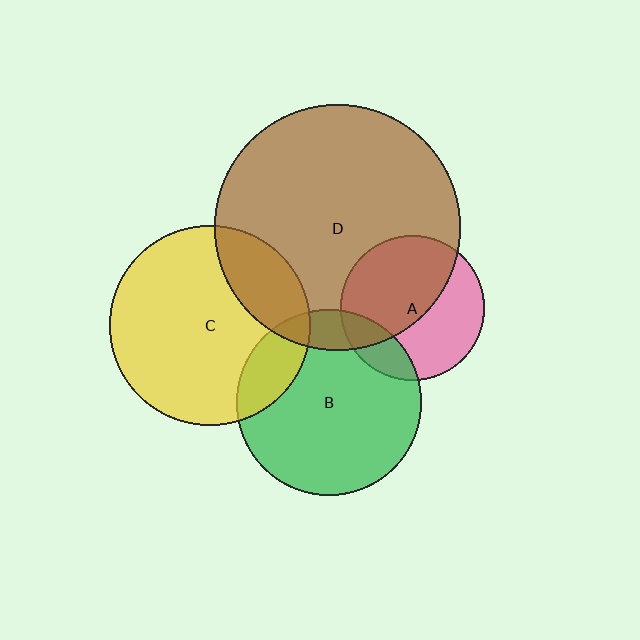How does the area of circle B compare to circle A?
Approximately 1.6 times.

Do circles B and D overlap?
Yes.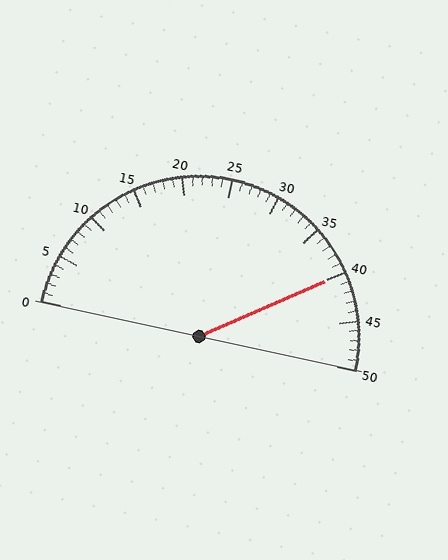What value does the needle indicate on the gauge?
The needle indicates approximately 40.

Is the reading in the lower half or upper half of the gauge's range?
The reading is in the upper half of the range (0 to 50).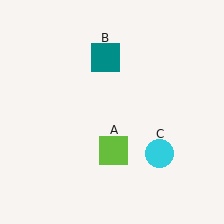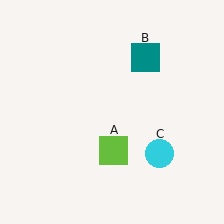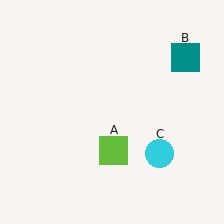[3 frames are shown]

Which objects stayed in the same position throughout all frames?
Lime square (object A) and cyan circle (object C) remained stationary.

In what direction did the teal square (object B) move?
The teal square (object B) moved right.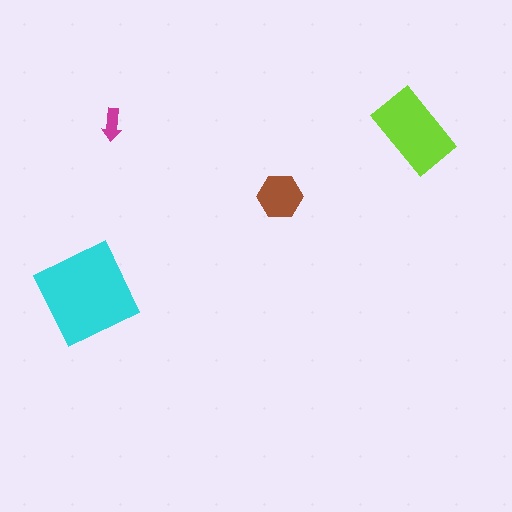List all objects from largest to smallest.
The cyan diamond, the lime rectangle, the brown hexagon, the magenta arrow.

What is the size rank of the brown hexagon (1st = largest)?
3rd.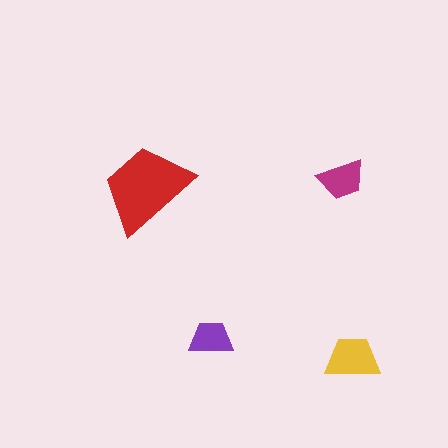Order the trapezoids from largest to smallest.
the red one, the yellow one, the magenta one, the purple one.